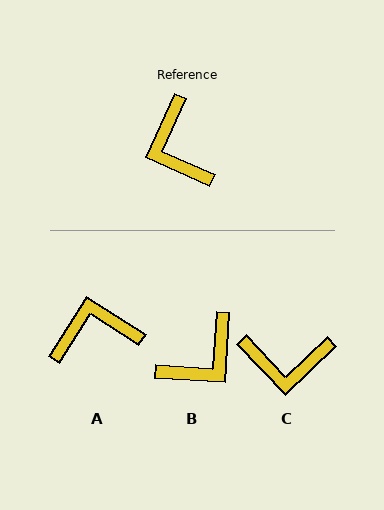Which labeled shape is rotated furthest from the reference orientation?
B, about 111 degrees away.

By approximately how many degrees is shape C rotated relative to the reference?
Approximately 68 degrees counter-clockwise.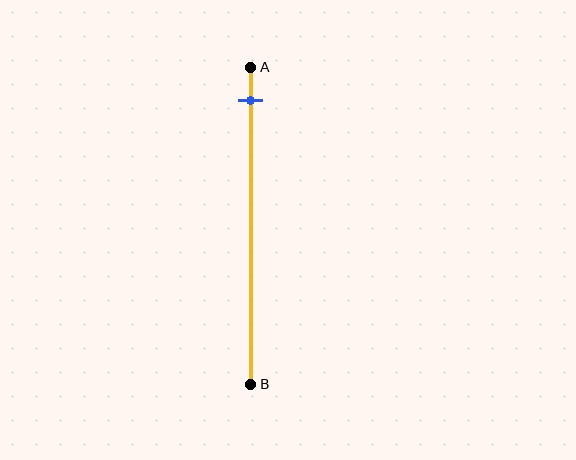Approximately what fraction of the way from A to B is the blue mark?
The blue mark is approximately 10% of the way from A to B.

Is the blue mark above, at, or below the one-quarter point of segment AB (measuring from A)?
The blue mark is above the one-quarter point of segment AB.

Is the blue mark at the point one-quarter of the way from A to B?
No, the mark is at about 10% from A, not at the 25% one-quarter point.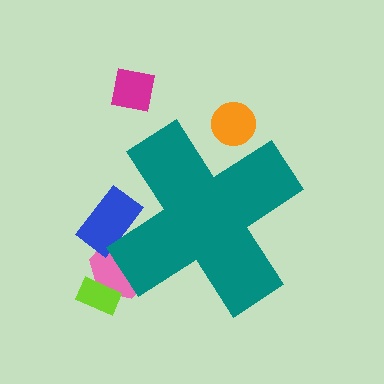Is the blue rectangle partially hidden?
Yes, the blue rectangle is partially hidden behind the teal cross.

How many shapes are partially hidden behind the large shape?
3 shapes are partially hidden.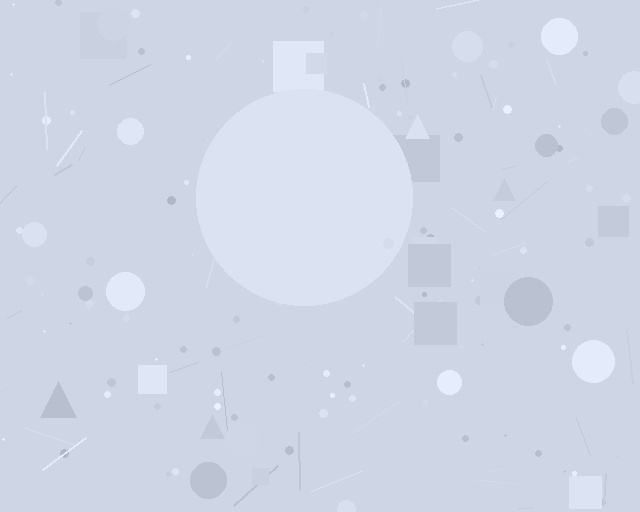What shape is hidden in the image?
A circle is hidden in the image.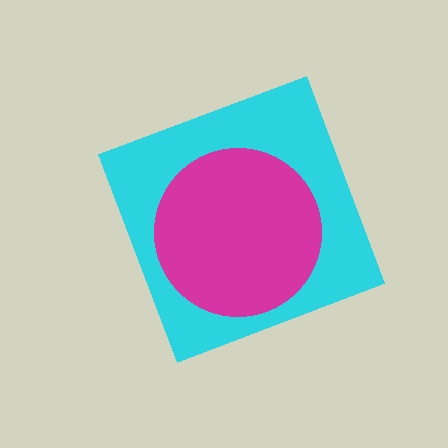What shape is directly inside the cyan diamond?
The magenta circle.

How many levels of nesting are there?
2.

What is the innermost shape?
The magenta circle.